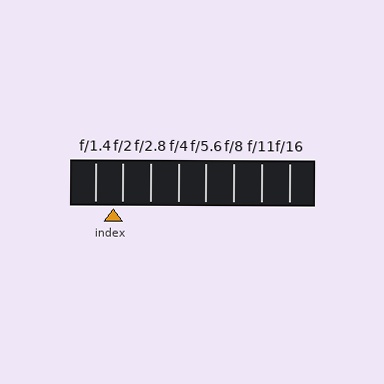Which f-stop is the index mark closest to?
The index mark is closest to f/2.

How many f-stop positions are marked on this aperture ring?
There are 8 f-stop positions marked.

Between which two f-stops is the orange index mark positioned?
The index mark is between f/1.4 and f/2.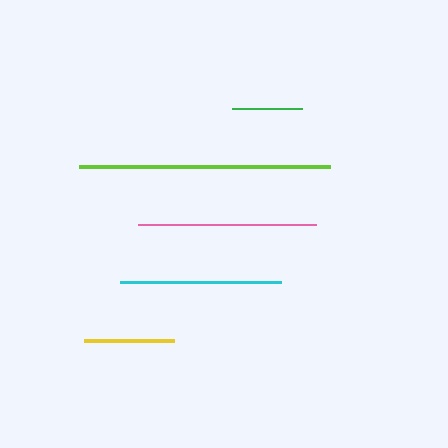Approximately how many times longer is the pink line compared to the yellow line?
The pink line is approximately 2.0 times the length of the yellow line.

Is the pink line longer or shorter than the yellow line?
The pink line is longer than the yellow line.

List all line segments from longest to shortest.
From longest to shortest: lime, pink, cyan, yellow, green.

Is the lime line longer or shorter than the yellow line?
The lime line is longer than the yellow line.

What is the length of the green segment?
The green segment is approximately 70 pixels long.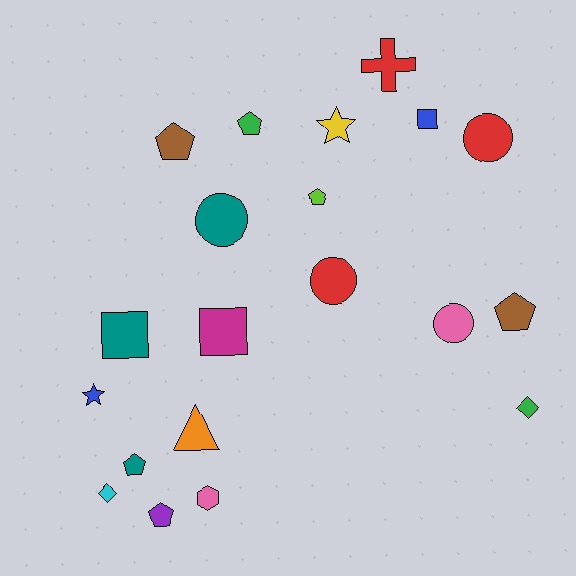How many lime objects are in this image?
There is 1 lime object.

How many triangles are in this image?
There is 1 triangle.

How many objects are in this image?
There are 20 objects.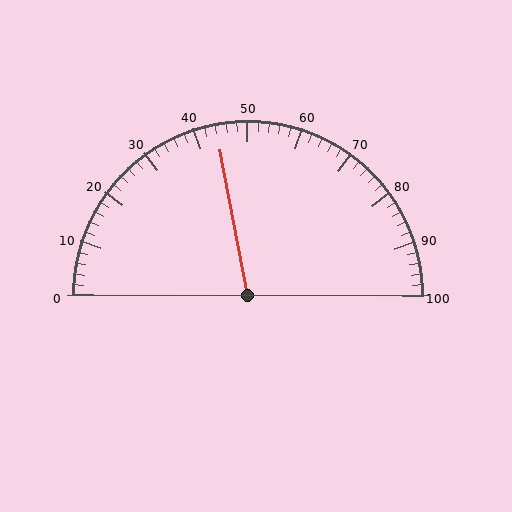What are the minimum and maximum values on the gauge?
The gauge ranges from 0 to 100.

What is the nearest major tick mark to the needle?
The nearest major tick mark is 40.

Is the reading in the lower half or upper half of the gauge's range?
The reading is in the lower half of the range (0 to 100).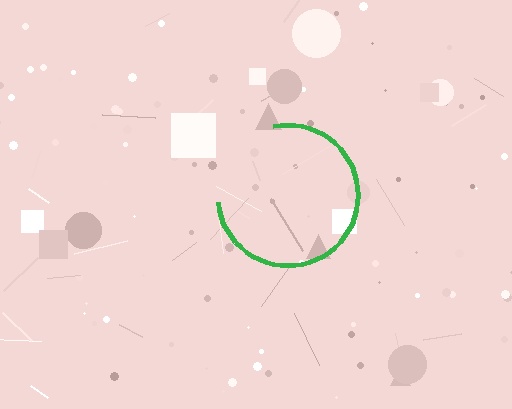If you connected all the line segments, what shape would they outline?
They would outline a circle.